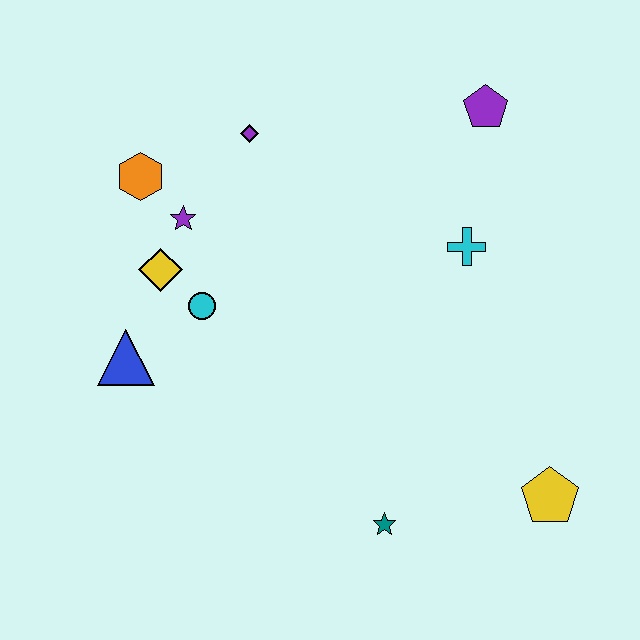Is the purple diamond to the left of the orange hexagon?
No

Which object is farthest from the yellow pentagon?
The orange hexagon is farthest from the yellow pentagon.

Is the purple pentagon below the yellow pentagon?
No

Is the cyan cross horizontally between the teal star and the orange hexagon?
No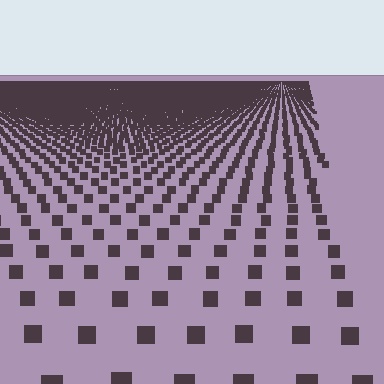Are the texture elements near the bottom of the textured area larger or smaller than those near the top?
Larger. Near the bottom, elements are closer to the viewer and appear at a bigger on-screen size.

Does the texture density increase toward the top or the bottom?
Density increases toward the top.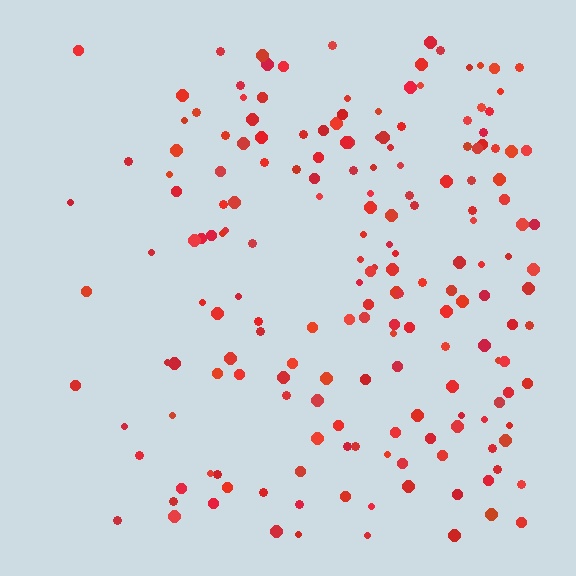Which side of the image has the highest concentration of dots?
The right.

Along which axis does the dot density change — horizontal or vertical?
Horizontal.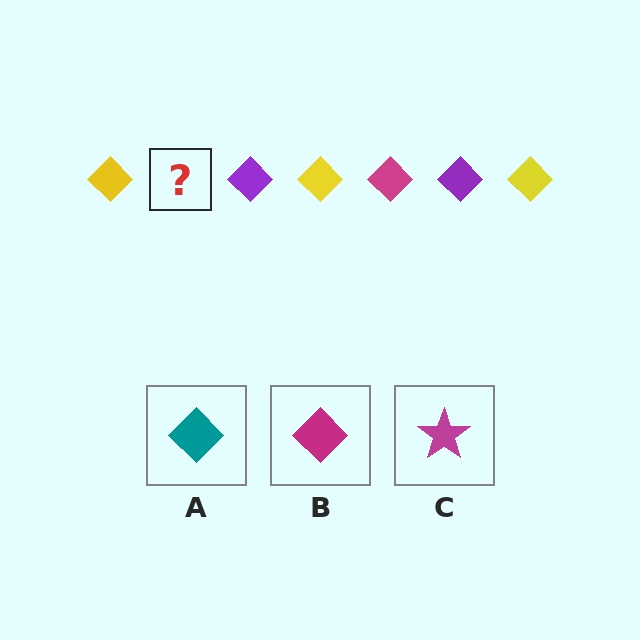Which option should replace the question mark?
Option B.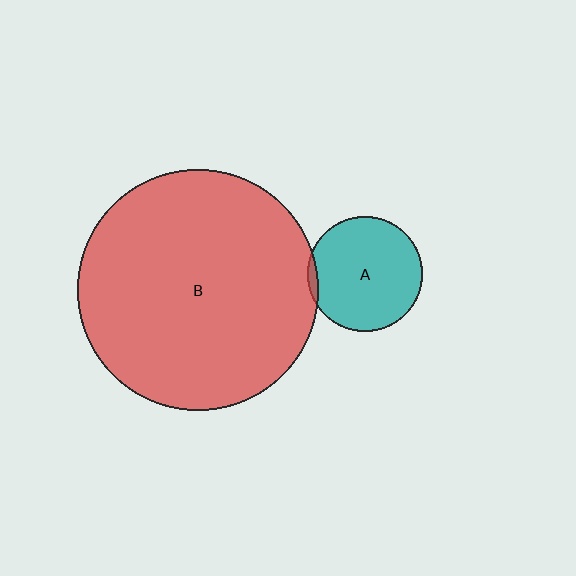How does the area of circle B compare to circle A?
Approximately 4.4 times.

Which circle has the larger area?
Circle B (red).